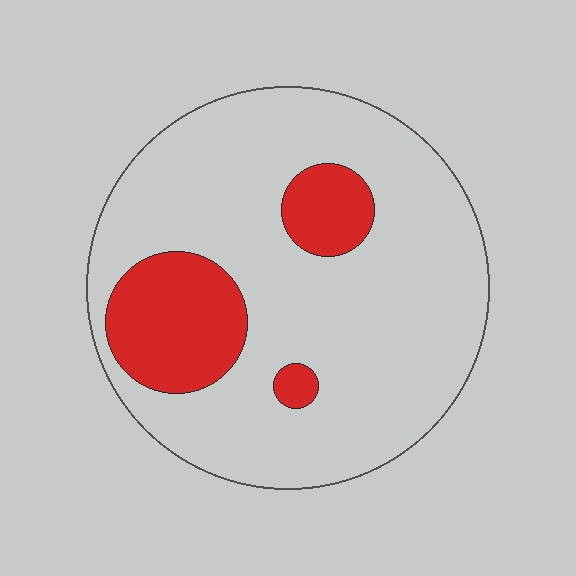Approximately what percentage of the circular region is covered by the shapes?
Approximately 20%.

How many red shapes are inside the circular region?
3.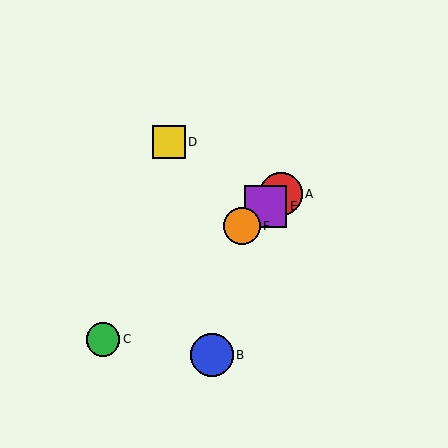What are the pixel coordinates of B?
Object B is at (212, 355).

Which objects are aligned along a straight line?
Objects A, C, E, F are aligned along a straight line.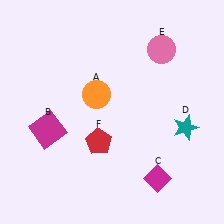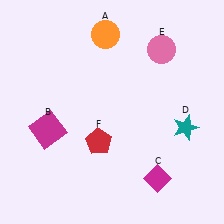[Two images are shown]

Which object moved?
The orange circle (A) moved up.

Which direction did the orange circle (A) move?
The orange circle (A) moved up.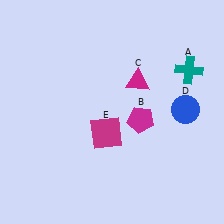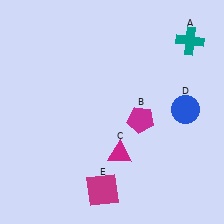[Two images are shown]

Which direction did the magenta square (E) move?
The magenta square (E) moved down.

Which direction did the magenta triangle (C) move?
The magenta triangle (C) moved down.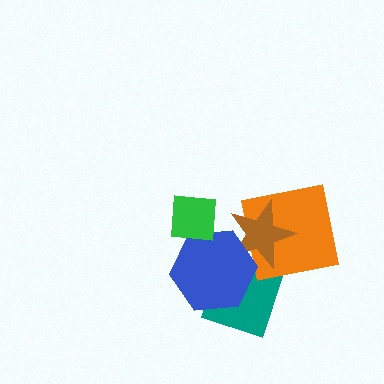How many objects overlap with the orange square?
1 object overlaps with the orange square.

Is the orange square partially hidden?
Yes, it is partially covered by another shape.